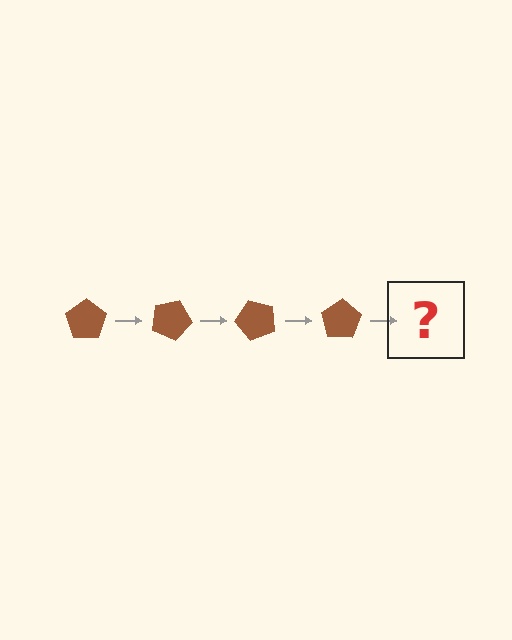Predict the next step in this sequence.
The next step is a brown pentagon rotated 100 degrees.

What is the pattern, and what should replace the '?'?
The pattern is that the pentagon rotates 25 degrees each step. The '?' should be a brown pentagon rotated 100 degrees.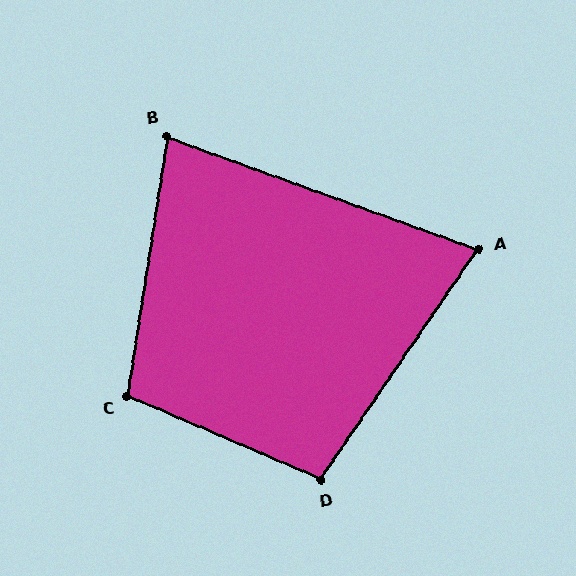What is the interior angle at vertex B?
Approximately 79 degrees (acute).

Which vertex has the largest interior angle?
C, at approximately 104 degrees.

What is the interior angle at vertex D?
Approximately 101 degrees (obtuse).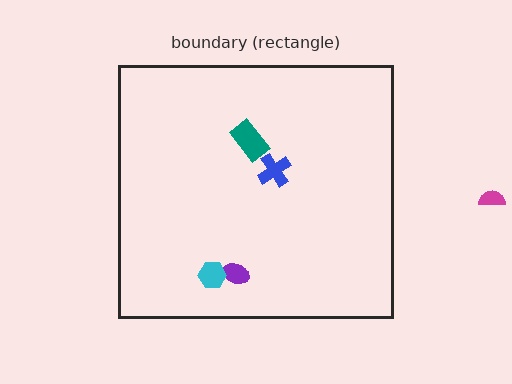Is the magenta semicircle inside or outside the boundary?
Outside.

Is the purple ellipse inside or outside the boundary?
Inside.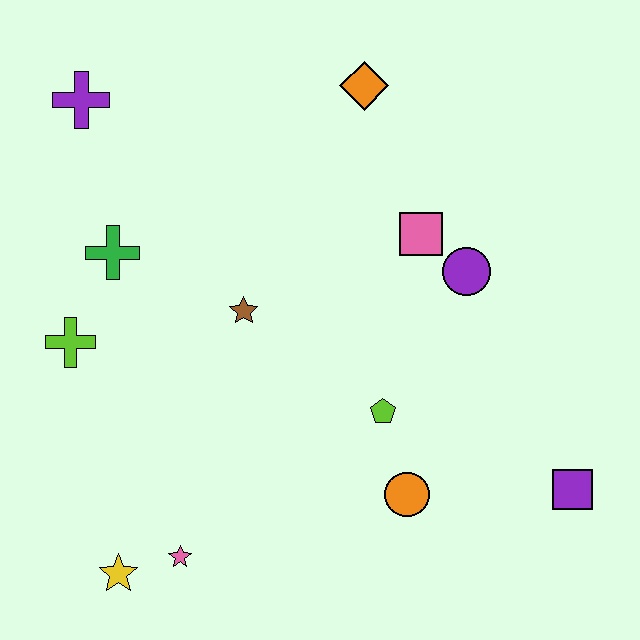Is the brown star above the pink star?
Yes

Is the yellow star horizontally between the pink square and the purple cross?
Yes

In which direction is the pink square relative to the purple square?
The pink square is above the purple square.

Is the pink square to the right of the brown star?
Yes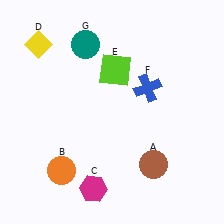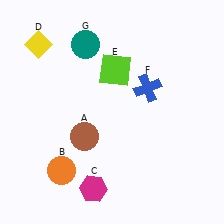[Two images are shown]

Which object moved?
The brown circle (A) moved left.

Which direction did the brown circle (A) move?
The brown circle (A) moved left.